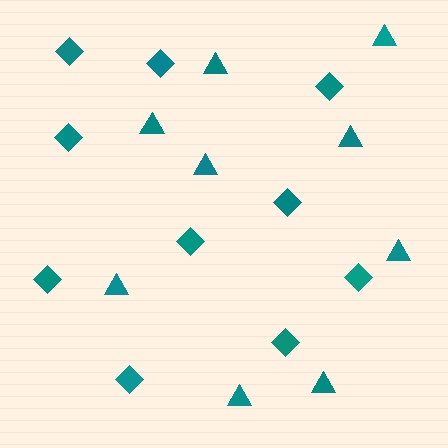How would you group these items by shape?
There are 2 groups: one group of triangles (9) and one group of diamonds (10).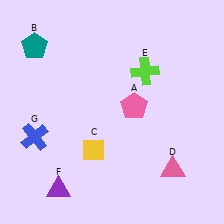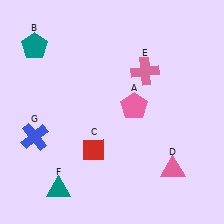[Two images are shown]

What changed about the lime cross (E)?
In Image 1, E is lime. In Image 2, it changed to pink.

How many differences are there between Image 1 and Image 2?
There are 3 differences between the two images.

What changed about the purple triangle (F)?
In Image 1, F is purple. In Image 2, it changed to teal.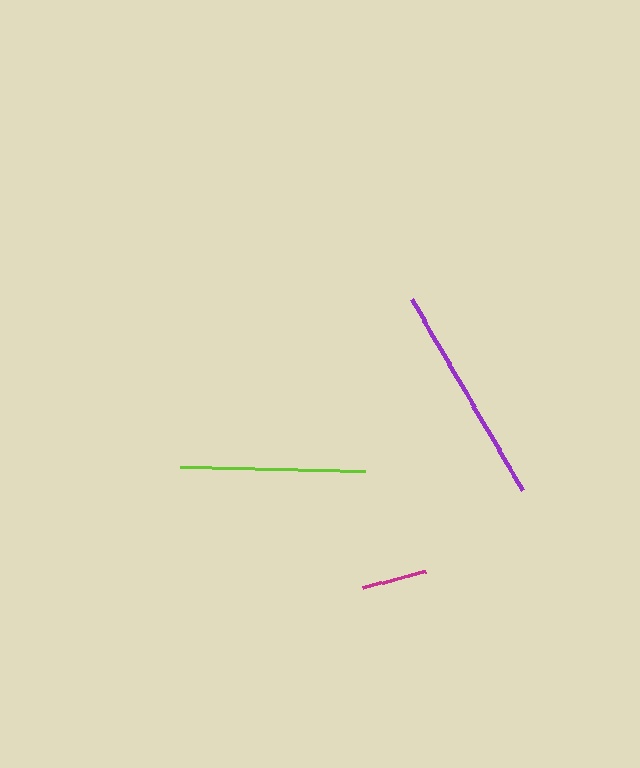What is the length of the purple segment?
The purple segment is approximately 220 pixels long.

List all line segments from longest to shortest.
From longest to shortest: purple, lime, magenta.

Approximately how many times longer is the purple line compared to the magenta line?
The purple line is approximately 3.4 times the length of the magenta line.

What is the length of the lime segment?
The lime segment is approximately 184 pixels long.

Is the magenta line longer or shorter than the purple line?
The purple line is longer than the magenta line.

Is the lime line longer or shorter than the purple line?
The purple line is longer than the lime line.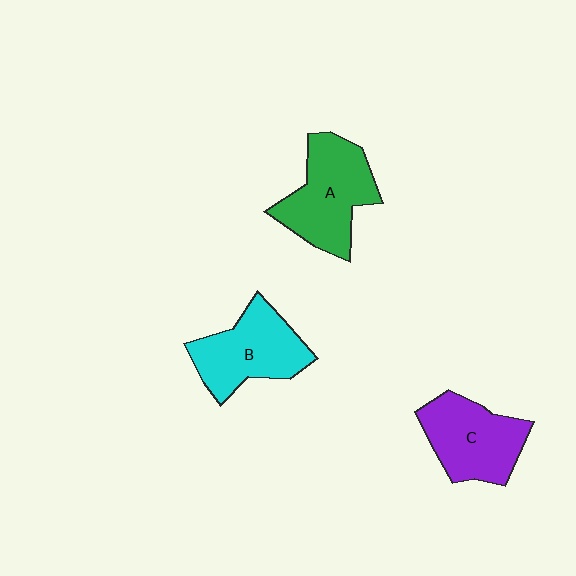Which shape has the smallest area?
Shape C (purple).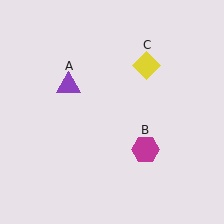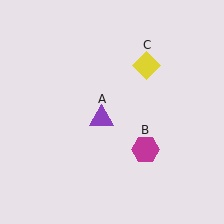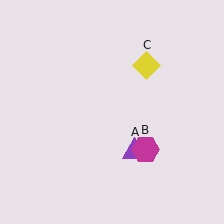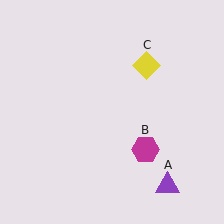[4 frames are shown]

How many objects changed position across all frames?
1 object changed position: purple triangle (object A).